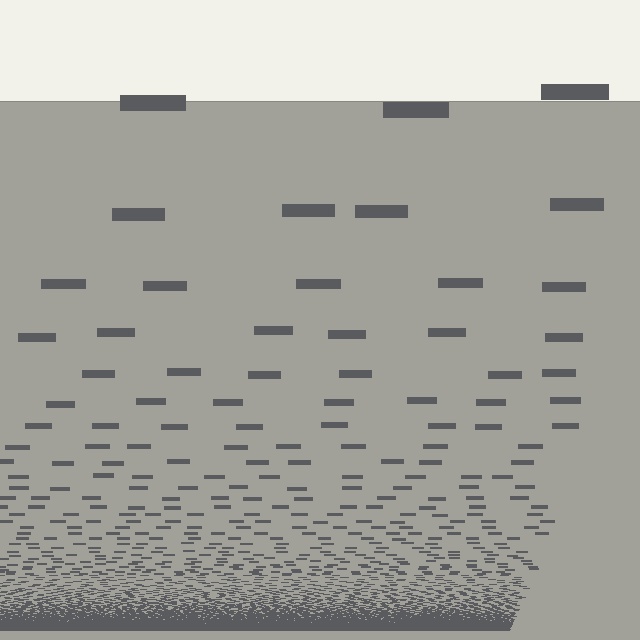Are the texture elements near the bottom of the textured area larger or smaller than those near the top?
Smaller. The gradient is inverted — elements near the bottom are smaller and denser.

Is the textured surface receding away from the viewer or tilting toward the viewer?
The surface appears to tilt toward the viewer. Texture elements get larger and sparser toward the top.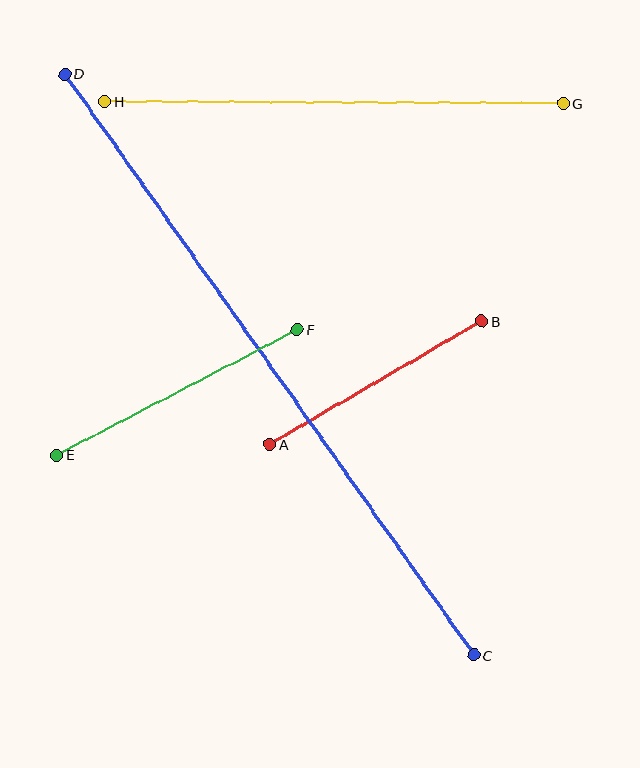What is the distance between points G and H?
The distance is approximately 459 pixels.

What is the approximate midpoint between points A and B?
The midpoint is at approximately (376, 383) pixels.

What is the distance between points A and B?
The distance is approximately 245 pixels.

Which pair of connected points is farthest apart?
Points C and D are farthest apart.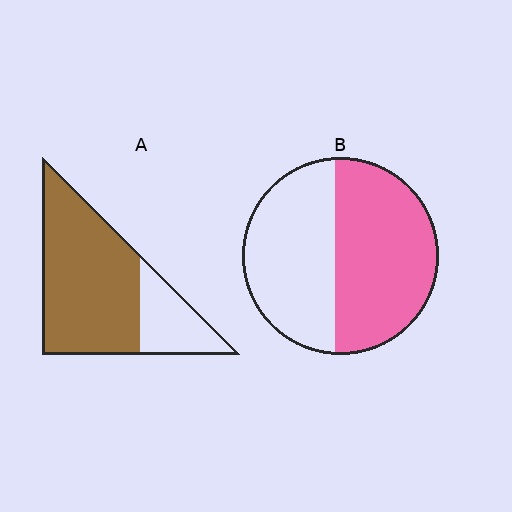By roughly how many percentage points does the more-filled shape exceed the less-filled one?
By roughly 20 percentage points (A over B).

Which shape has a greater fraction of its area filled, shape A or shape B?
Shape A.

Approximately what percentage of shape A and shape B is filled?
A is approximately 75% and B is approximately 55%.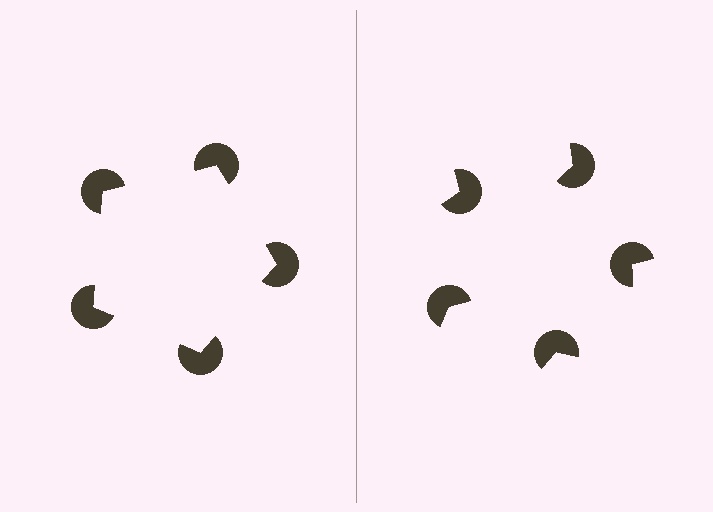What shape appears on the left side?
An illusory pentagon.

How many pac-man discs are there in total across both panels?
10 — 5 on each side.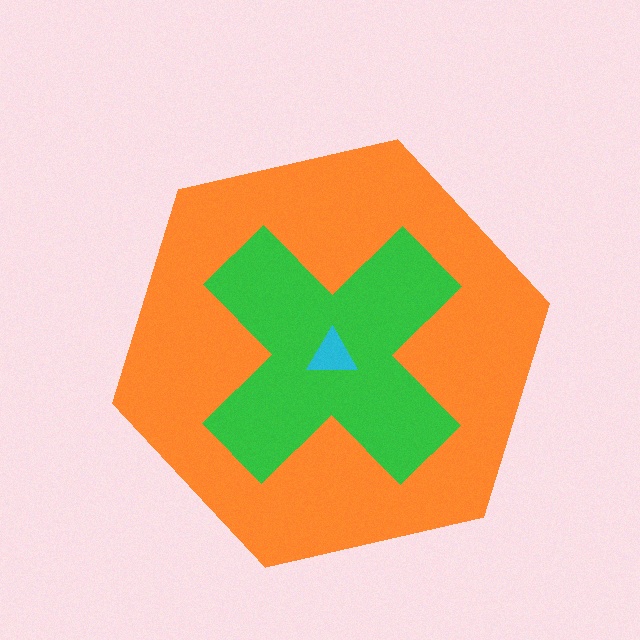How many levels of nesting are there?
3.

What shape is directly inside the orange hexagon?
The green cross.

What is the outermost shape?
The orange hexagon.